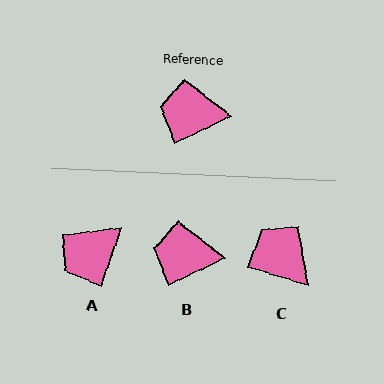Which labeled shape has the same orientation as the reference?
B.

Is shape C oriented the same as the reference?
No, it is off by about 43 degrees.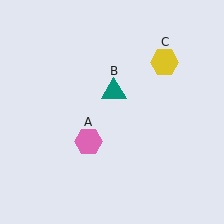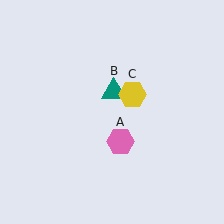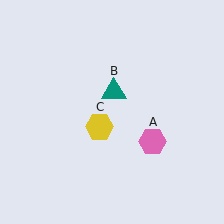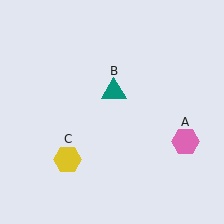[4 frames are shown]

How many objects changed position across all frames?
2 objects changed position: pink hexagon (object A), yellow hexagon (object C).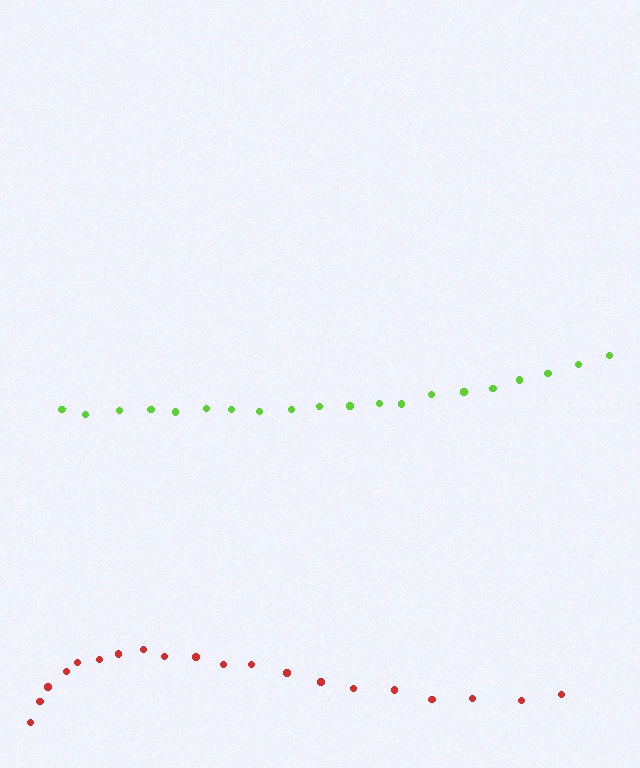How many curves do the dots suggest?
There are 2 distinct paths.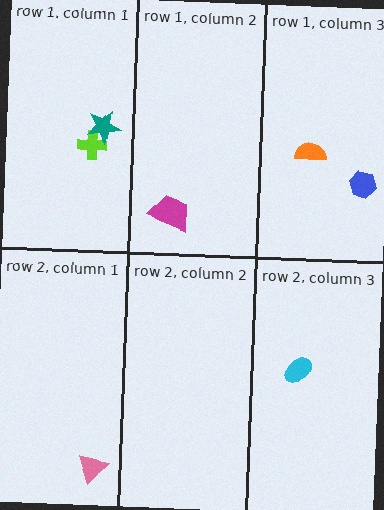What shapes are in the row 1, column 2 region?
The magenta trapezoid.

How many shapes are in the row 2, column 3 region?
1.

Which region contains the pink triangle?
The row 2, column 1 region.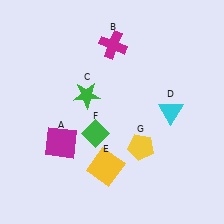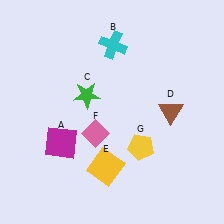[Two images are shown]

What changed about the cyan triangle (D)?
In Image 1, D is cyan. In Image 2, it changed to brown.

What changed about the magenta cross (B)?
In Image 1, B is magenta. In Image 2, it changed to cyan.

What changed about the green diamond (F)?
In Image 1, F is green. In Image 2, it changed to pink.